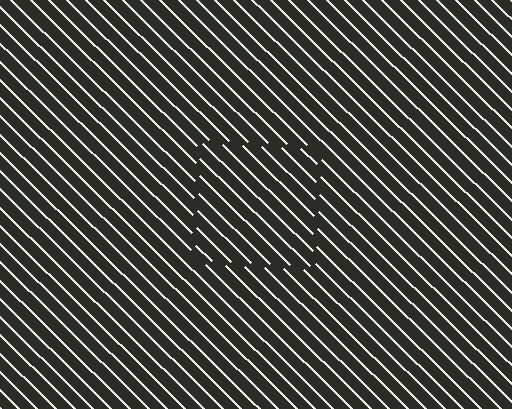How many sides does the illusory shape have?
4 sides — the line-ends trace a square.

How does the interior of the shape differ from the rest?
The interior of the shape contains the same grating, shifted by half a period — the contour is defined by the phase discontinuity where line-ends from the inner and outer gratings abut.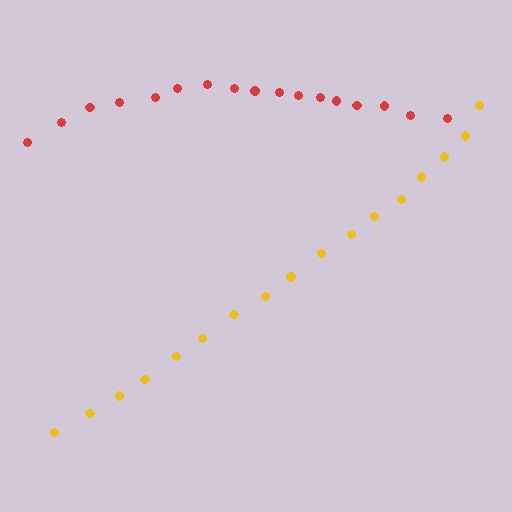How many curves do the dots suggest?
There are 2 distinct paths.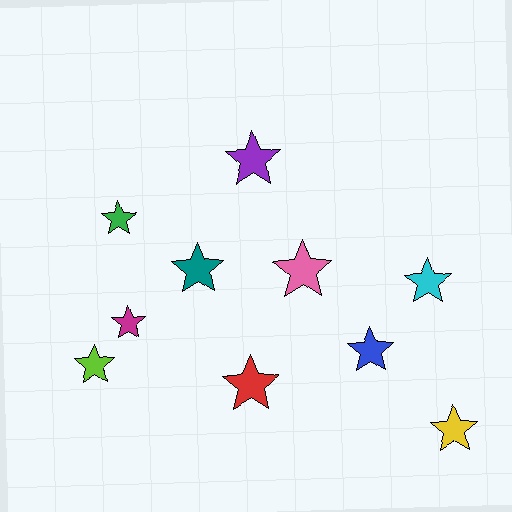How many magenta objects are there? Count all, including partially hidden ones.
There is 1 magenta object.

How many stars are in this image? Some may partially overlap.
There are 10 stars.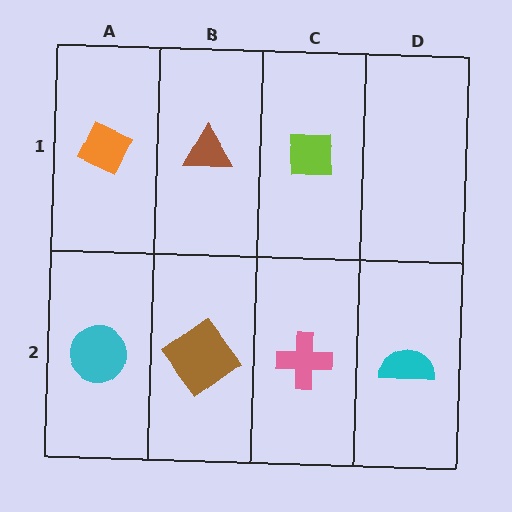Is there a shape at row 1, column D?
No, that cell is empty.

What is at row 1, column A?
An orange diamond.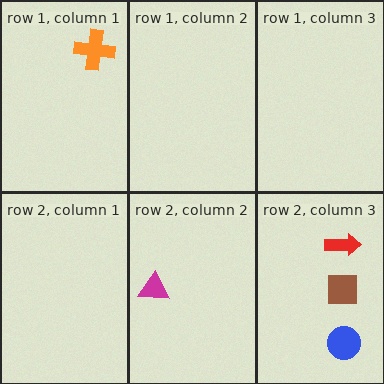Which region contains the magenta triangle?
The row 2, column 2 region.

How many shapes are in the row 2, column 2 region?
1.